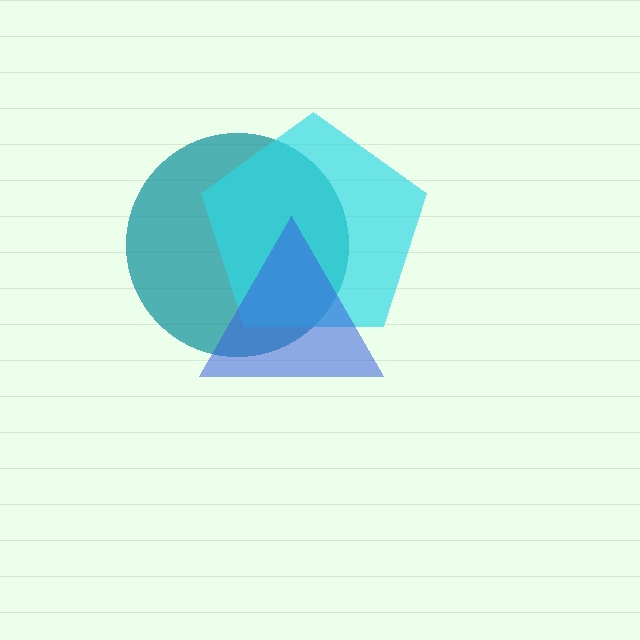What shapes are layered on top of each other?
The layered shapes are: a teal circle, a cyan pentagon, a blue triangle.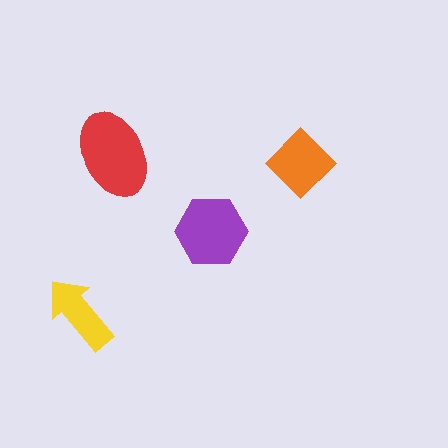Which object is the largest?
The red ellipse.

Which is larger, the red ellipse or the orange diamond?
The red ellipse.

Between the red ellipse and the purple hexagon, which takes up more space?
The red ellipse.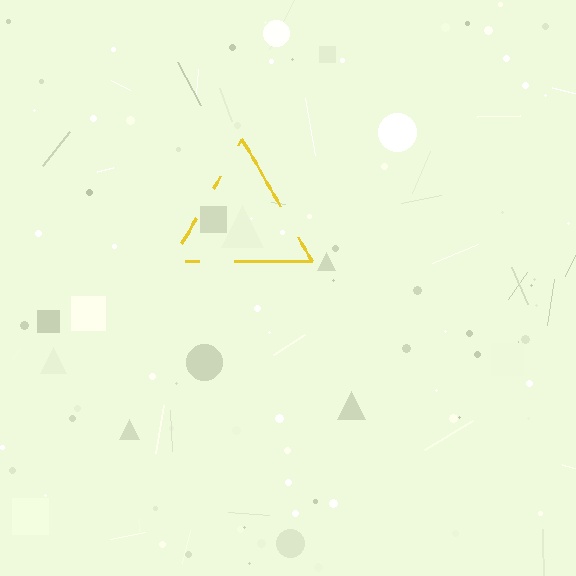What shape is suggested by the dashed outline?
The dashed outline suggests a triangle.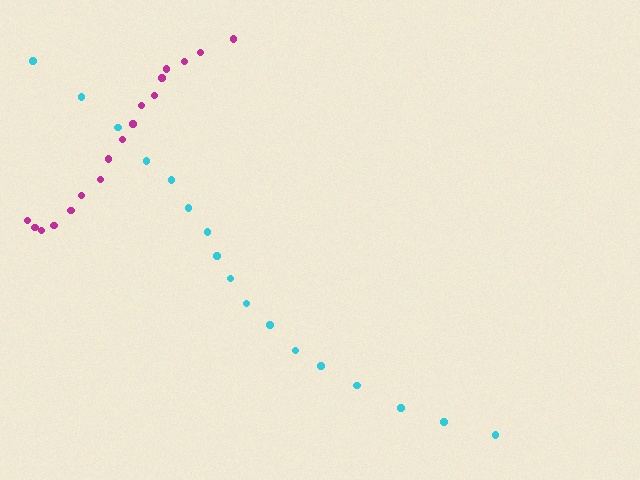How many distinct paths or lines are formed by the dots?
There are 2 distinct paths.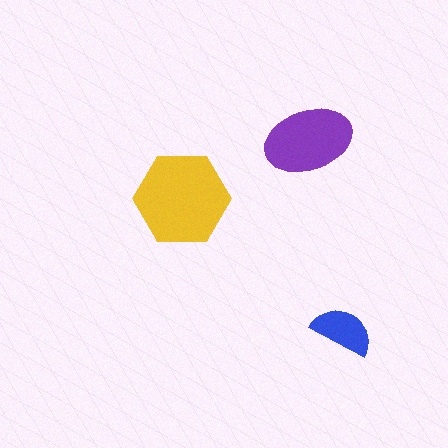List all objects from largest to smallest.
The yellow hexagon, the purple ellipse, the blue semicircle.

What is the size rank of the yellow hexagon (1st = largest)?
1st.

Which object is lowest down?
The blue semicircle is bottommost.